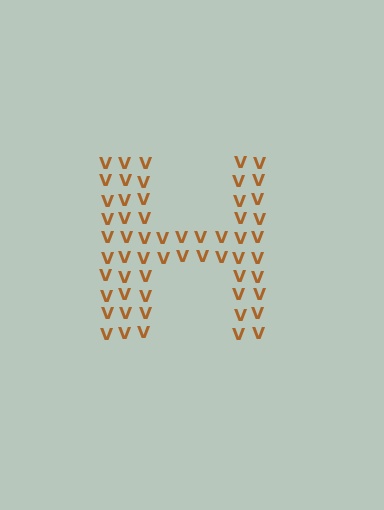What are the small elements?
The small elements are letter V's.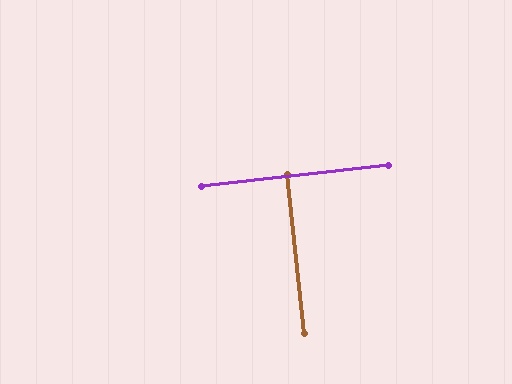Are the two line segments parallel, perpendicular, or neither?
Perpendicular — they meet at approximately 90°.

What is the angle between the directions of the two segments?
Approximately 90 degrees.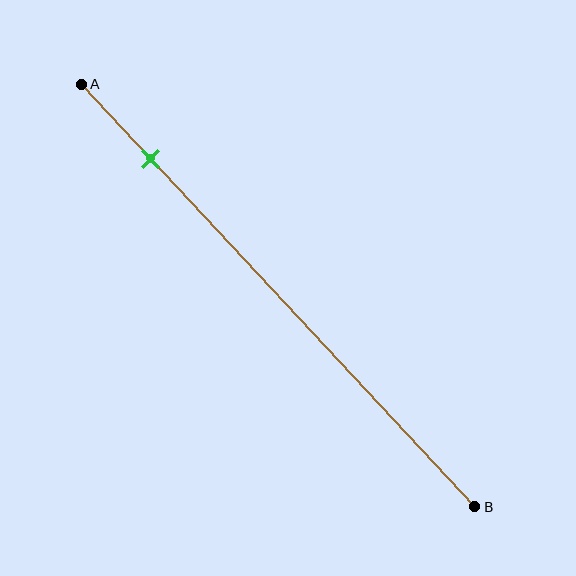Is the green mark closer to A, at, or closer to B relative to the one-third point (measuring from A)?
The green mark is closer to point A than the one-third point of segment AB.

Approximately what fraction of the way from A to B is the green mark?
The green mark is approximately 20% of the way from A to B.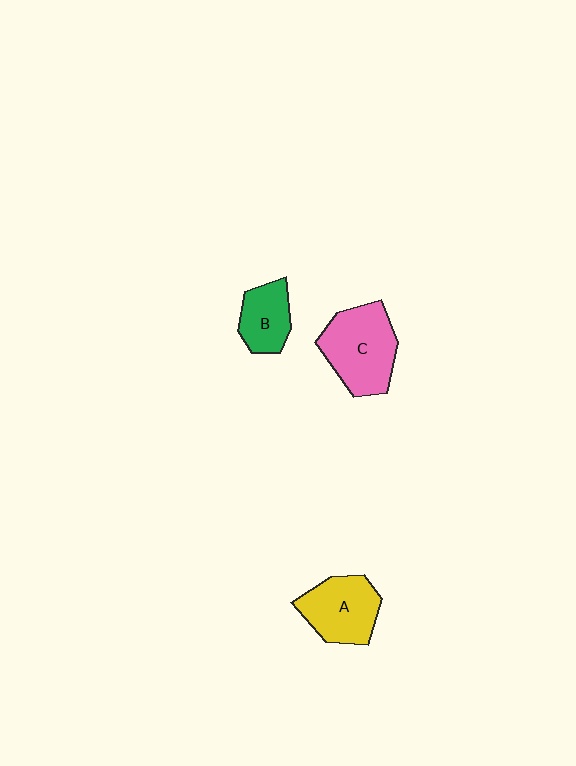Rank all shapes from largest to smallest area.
From largest to smallest: C (pink), A (yellow), B (green).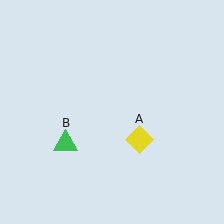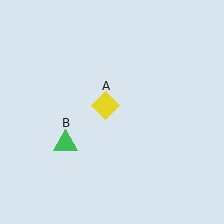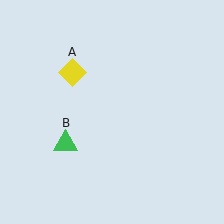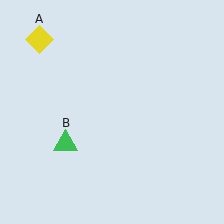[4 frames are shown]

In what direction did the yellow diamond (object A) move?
The yellow diamond (object A) moved up and to the left.